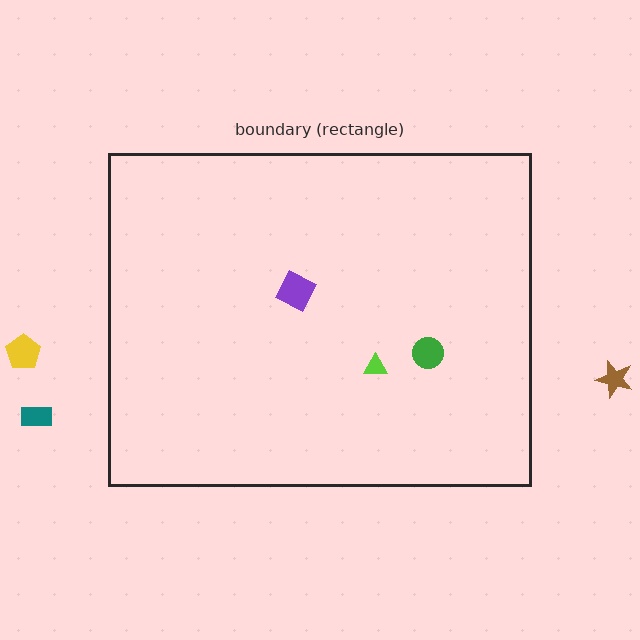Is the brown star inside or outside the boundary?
Outside.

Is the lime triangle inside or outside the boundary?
Inside.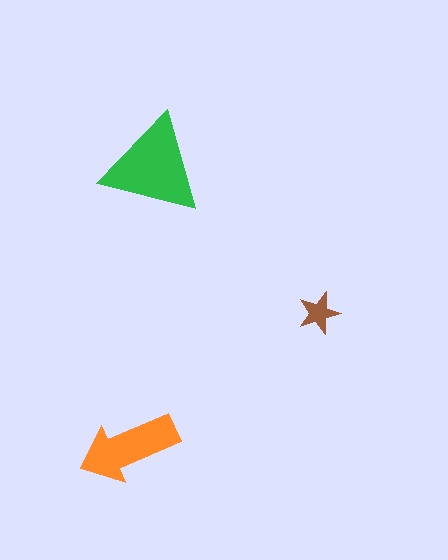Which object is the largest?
The green triangle.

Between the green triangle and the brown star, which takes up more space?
The green triangle.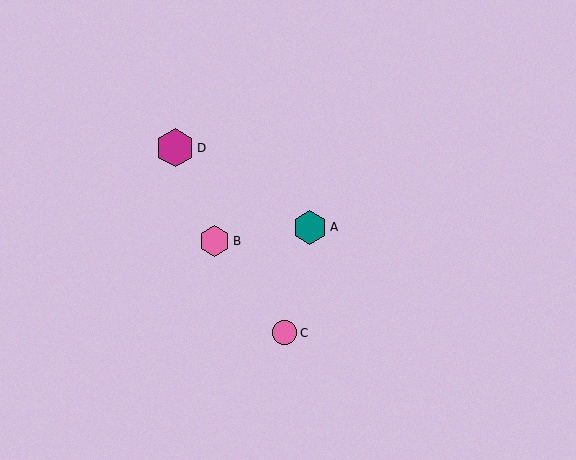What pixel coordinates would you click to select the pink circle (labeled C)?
Click at (285, 333) to select the pink circle C.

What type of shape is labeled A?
Shape A is a teal hexagon.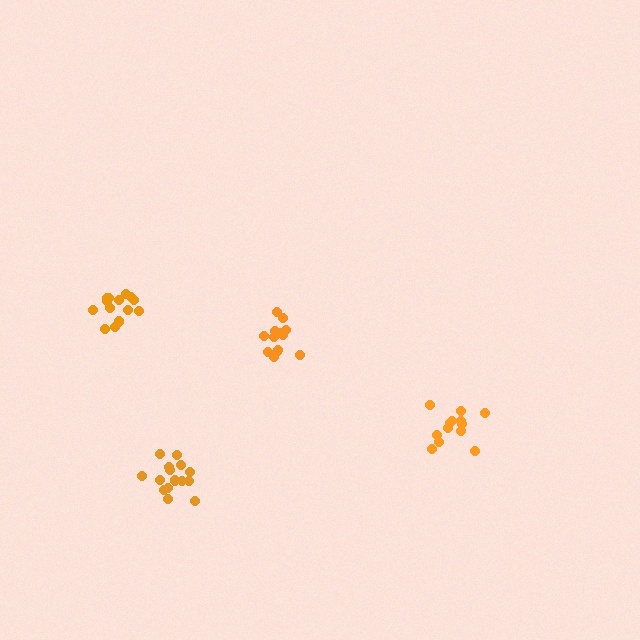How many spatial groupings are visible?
There are 4 spatial groupings.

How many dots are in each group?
Group 1: 13 dots, Group 2: 16 dots, Group 3: 15 dots, Group 4: 14 dots (58 total).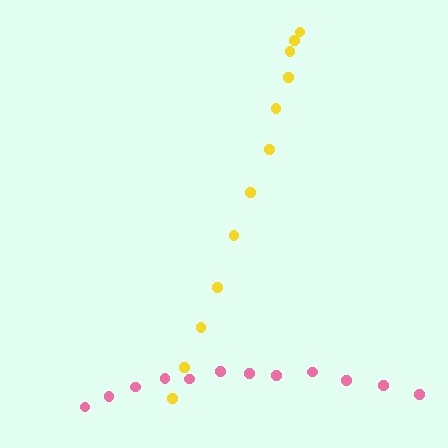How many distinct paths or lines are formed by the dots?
There are 2 distinct paths.